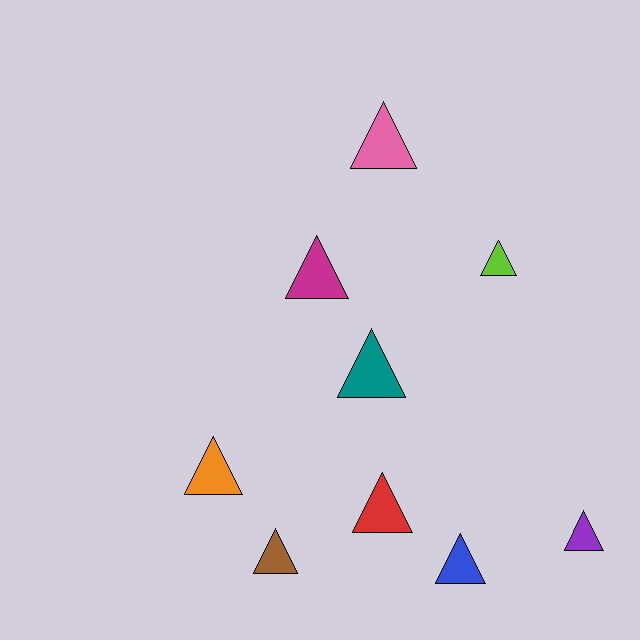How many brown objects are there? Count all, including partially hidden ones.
There is 1 brown object.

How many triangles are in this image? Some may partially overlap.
There are 9 triangles.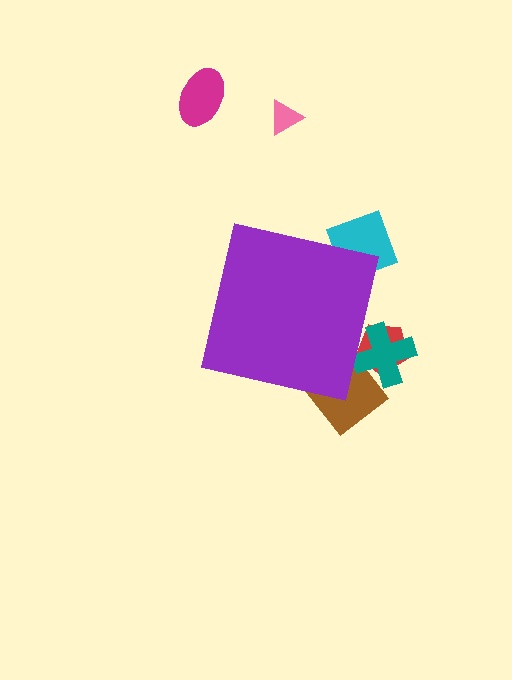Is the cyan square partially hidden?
Yes, the cyan square is partially hidden behind the purple square.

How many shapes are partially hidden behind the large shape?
4 shapes are partially hidden.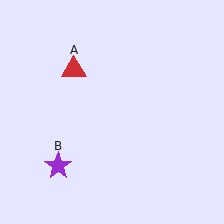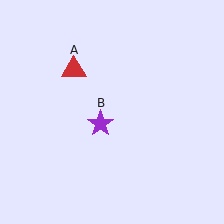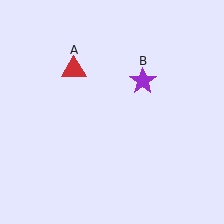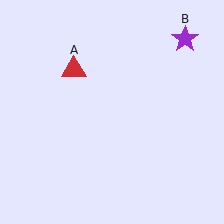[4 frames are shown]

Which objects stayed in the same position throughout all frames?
Red triangle (object A) remained stationary.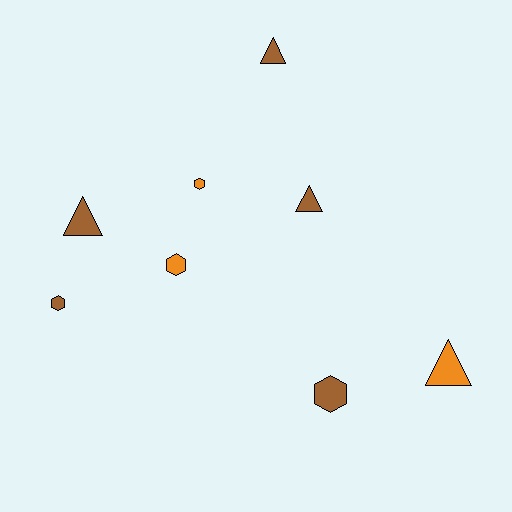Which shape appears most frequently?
Hexagon, with 4 objects.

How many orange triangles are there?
There is 1 orange triangle.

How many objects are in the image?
There are 8 objects.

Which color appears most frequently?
Brown, with 5 objects.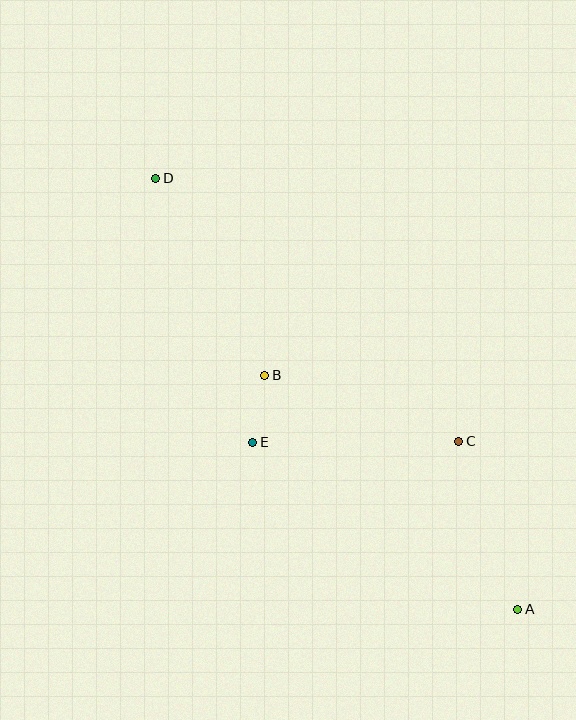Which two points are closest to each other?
Points B and E are closest to each other.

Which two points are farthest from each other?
Points A and D are farthest from each other.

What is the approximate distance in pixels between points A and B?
The distance between A and B is approximately 345 pixels.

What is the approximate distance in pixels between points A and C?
The distance between A and C is approximately 178 pixels.